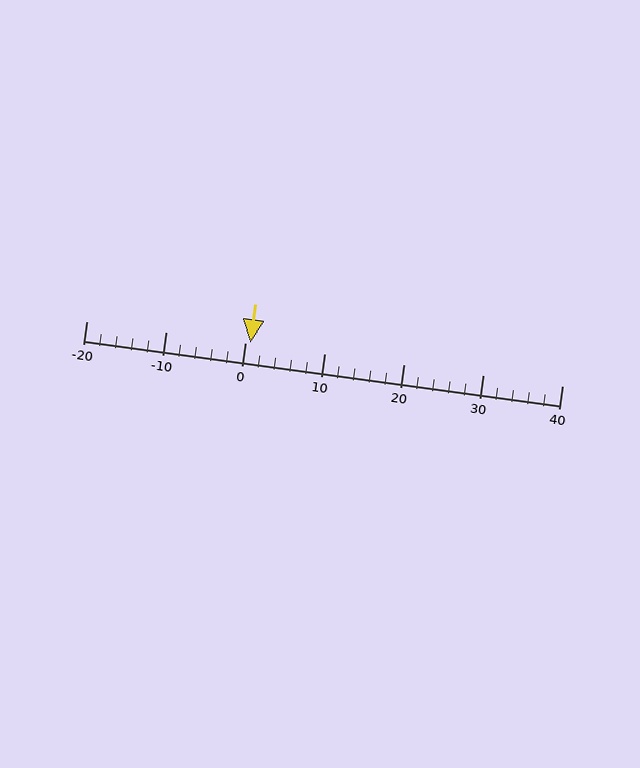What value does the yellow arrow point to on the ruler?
The yellow arrow points to approximately 1.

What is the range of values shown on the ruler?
The ruler shows values from -20 to 40.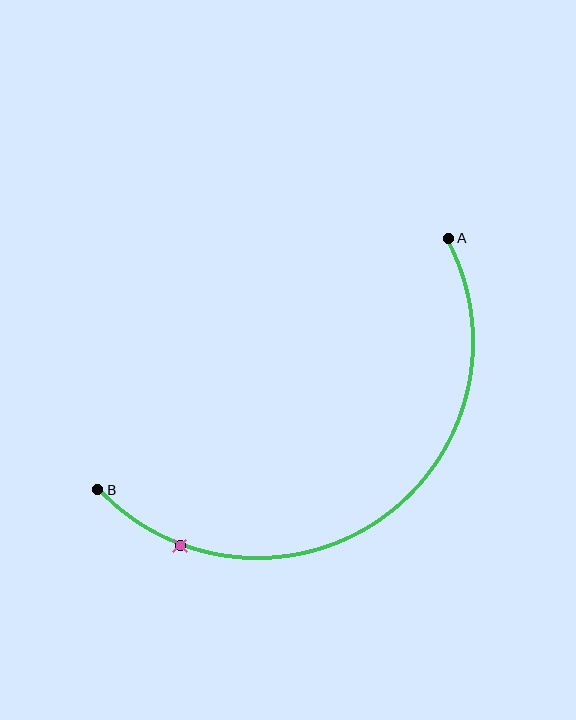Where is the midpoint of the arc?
The arc midpoint is the point on the curve farthest from the straight line joining A and B. It sits below and to the right of that line.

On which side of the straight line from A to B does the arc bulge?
The arc bulges below and to the right of the straight line connecting A and B.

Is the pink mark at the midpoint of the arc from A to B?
No. The pink mark lies on the arc but is closer to endpoint B. The arc midpoint would be at the point on the curve equidistant along the arc from both A and B.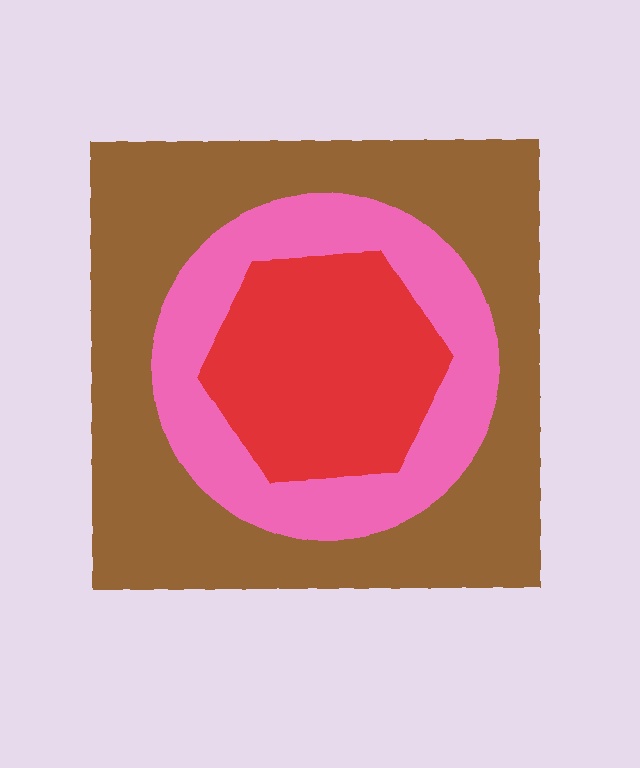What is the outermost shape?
The brown square.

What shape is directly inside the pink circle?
The red hexagon.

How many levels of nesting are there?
3.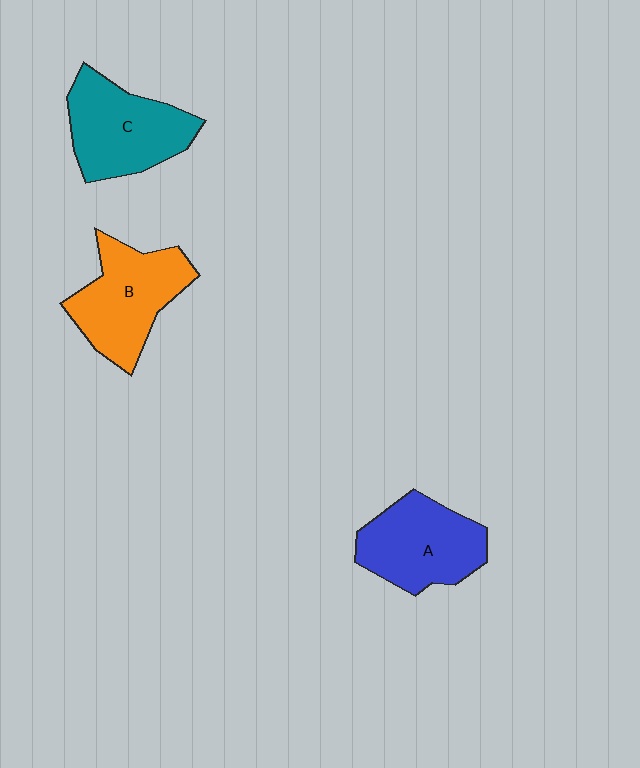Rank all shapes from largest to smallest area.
From largest to smallest: B (orange), C (teal), A (blue).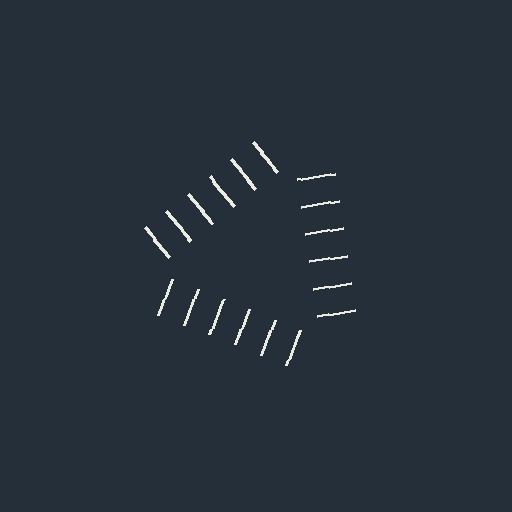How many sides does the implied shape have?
3 sides — the line-ends trace a triangle.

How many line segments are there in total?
18 — 6 along each of the 3 edges.